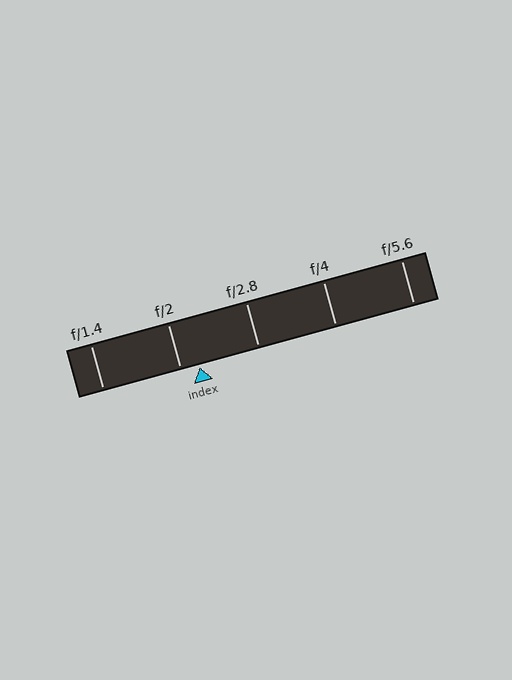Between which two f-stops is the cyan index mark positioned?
The index mark is between f/2 and f/2.8.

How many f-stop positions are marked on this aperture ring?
There are 5 f-stop positions marked.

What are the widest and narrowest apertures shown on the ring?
The widest aperture shown is f/1.4 and the narrowest is f/5.6.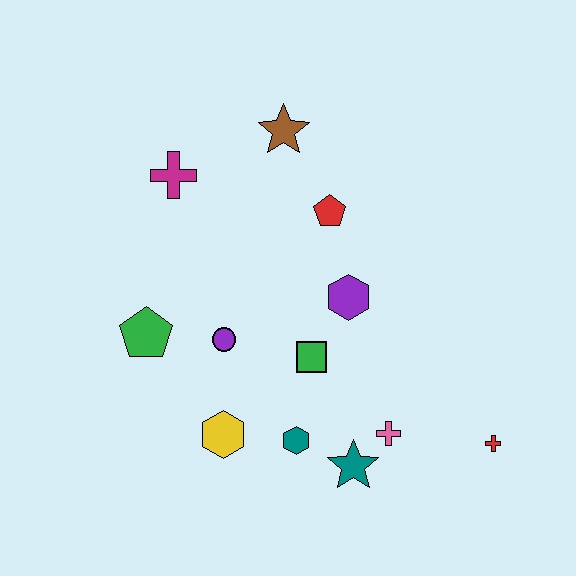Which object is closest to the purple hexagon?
The green square is closest to the purple hexagon.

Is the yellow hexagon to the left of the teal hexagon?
Yes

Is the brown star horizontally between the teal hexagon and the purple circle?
Yes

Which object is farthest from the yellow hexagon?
The brown star is farthest from the yellow hexagon.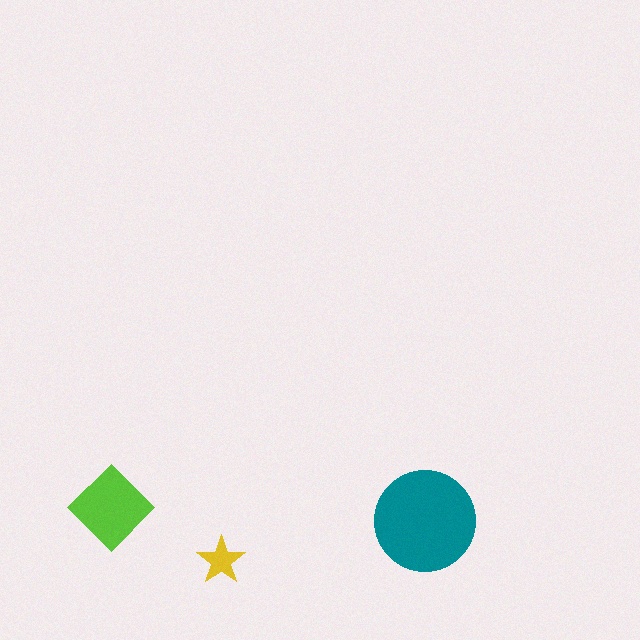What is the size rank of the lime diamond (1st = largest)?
2nd.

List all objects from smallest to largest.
The yellow star, the lime diamond, the teal circle.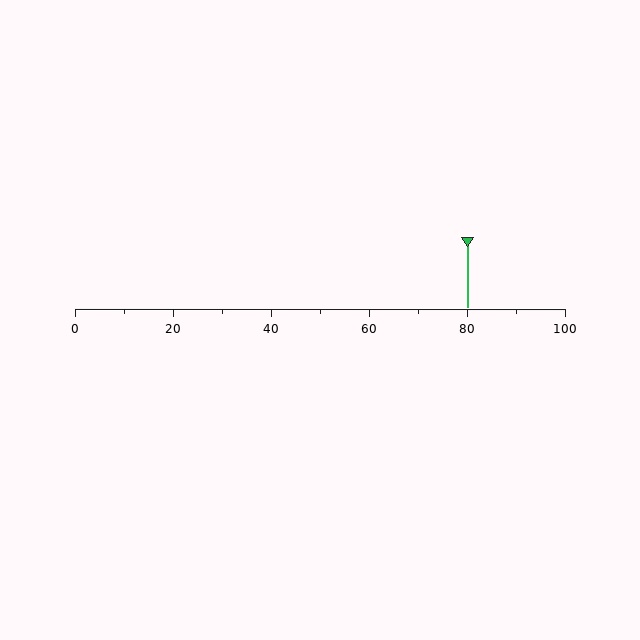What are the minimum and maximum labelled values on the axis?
The axis runs from 0 to 100.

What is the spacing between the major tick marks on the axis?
The major ticks are spaced 20 apart.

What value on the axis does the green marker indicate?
The marker indicates approximately 80.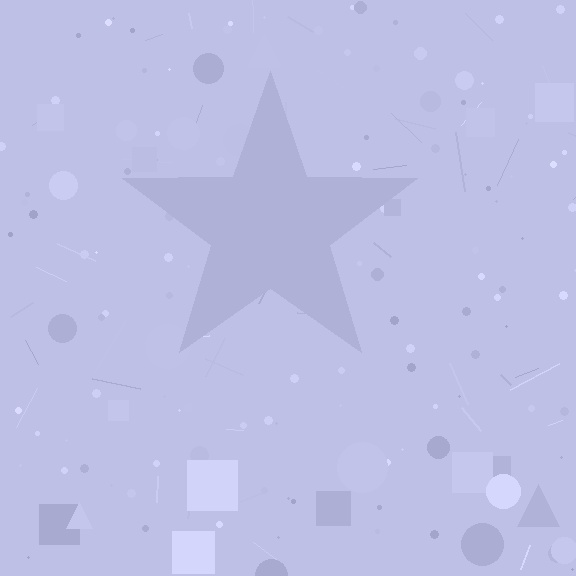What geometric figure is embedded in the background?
A star is embedded in the background.